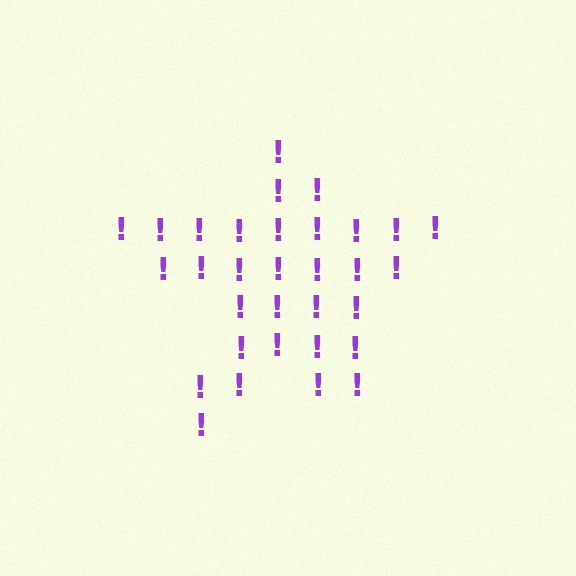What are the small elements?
The small elements are exclamation marks.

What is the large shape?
The large shape is a star.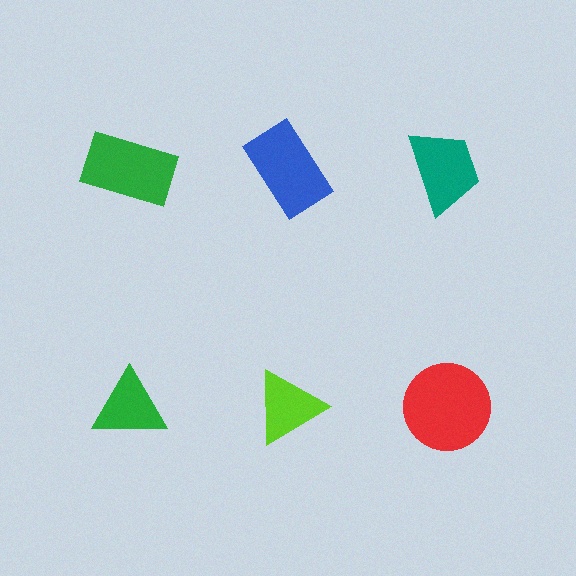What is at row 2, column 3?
A red circle.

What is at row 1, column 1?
A green rectangle.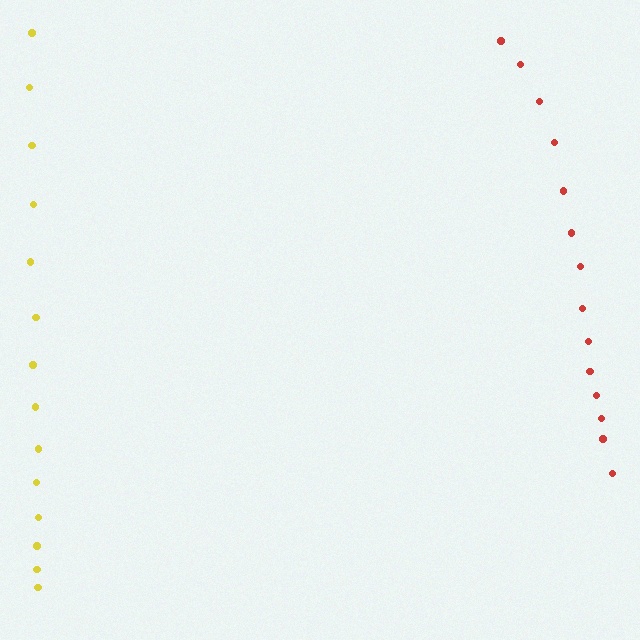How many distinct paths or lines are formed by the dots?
There are 2 distinct paths.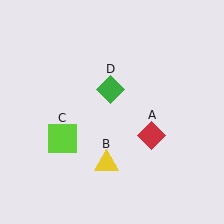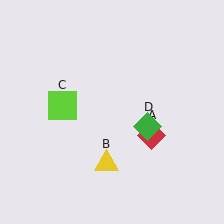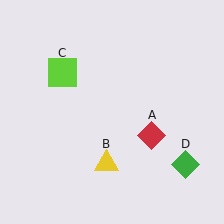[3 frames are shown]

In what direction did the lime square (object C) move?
The lime square (object C) moved up.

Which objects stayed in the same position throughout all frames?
Red diamond (object A) and yellow triangle (object B) remained stationary.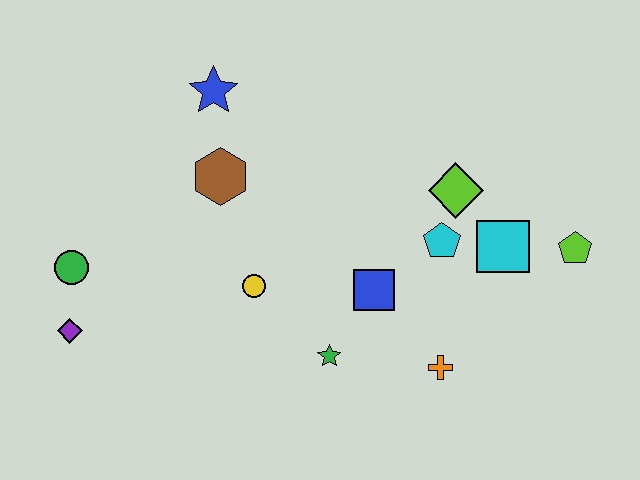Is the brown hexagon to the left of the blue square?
Yes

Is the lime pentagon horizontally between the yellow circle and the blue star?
No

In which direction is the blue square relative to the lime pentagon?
The blue square is to the left of the lime pentagon.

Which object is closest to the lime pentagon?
The cyan square is closest to the lime pentagon.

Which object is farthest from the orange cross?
The green circle is farthest from the orange cross.